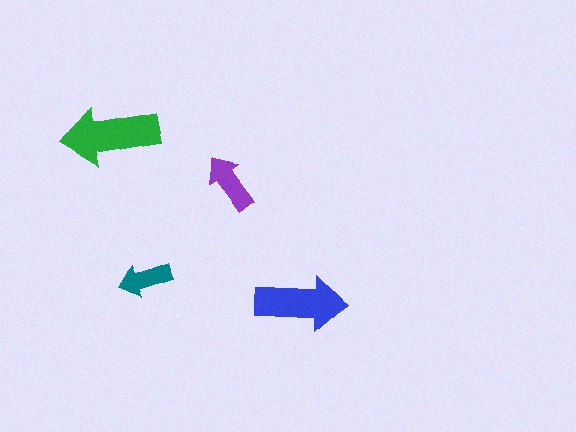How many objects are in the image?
There are 4 objects in the image.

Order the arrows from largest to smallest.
the green one, the blue one, the purple one, the teal one.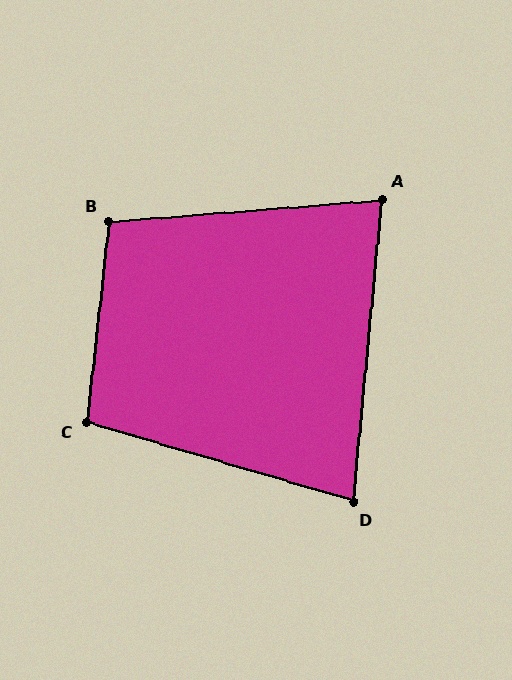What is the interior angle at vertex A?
Approximately 80 degrees (acute).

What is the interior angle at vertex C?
Approximately 100 degrees (obtuse).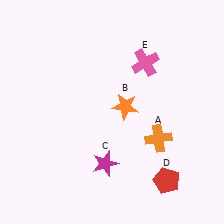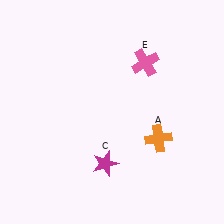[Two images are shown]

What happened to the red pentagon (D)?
The red pentagon (D) was removed in Image 2. It was in the bottom-right area of Image 1.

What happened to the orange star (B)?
The orange star (B) was removed in Image 2. It was in the top-right area of Image 1.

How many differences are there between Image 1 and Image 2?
There are 2 differences between the two images.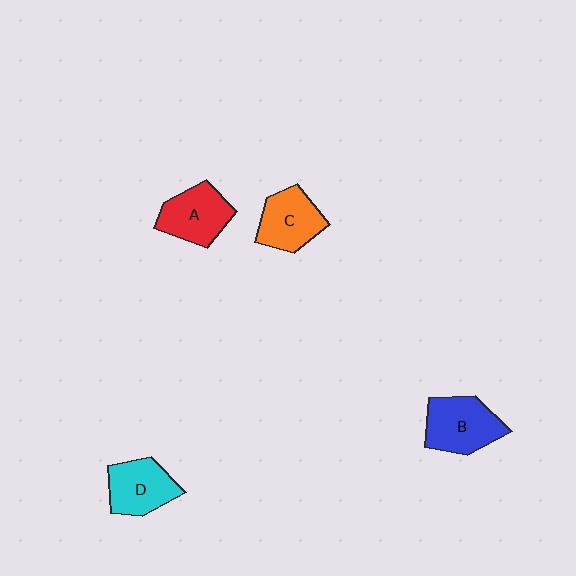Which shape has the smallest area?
Shape C (orange).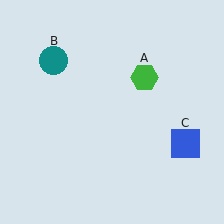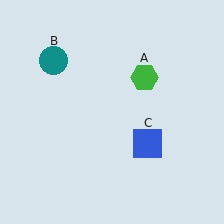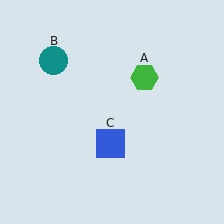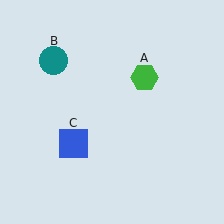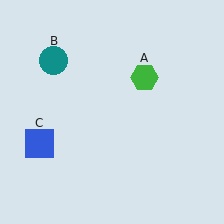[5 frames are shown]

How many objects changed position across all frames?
1 object changed position: blue square (object C).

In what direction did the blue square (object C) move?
The blue square (object C) moved left.